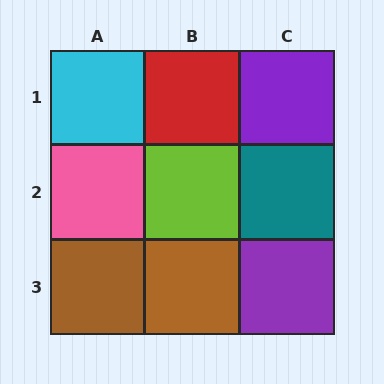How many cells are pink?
1 cell is pink.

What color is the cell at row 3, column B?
Brown.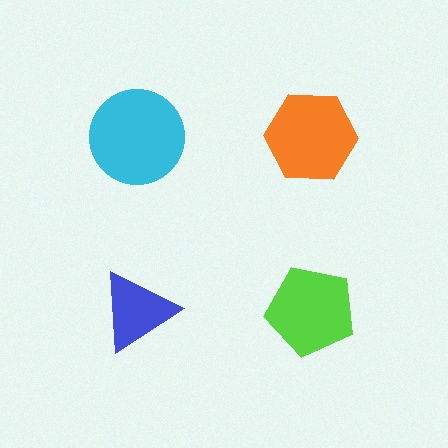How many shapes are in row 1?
2 shapes.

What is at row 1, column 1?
A cyan circle.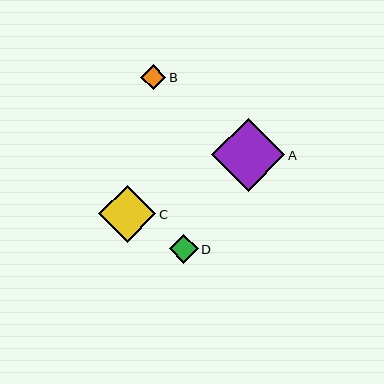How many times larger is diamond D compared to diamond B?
Diamond D is approximately 1.2 times the size of diamond B.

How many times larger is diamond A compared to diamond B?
Diamond A is approximately 2.9 times the size of diamond B.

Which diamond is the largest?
Diamond A is the largest with a size of approximately 73 pixels.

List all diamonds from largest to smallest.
From largest to smallest: A, C, D, B.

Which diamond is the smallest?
Diamond B is the smallest with a size of approximately 25 pixels.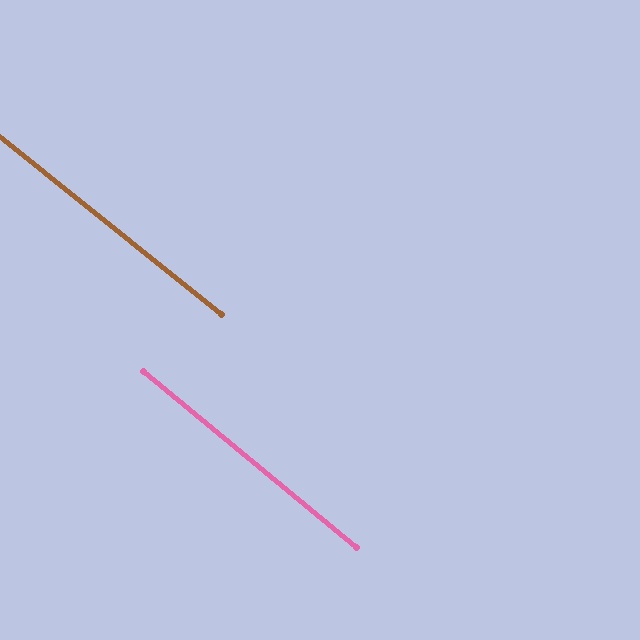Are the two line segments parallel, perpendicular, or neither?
Parallel — their directions differ by only 1.0°.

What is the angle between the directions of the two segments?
Approximately 1 degree.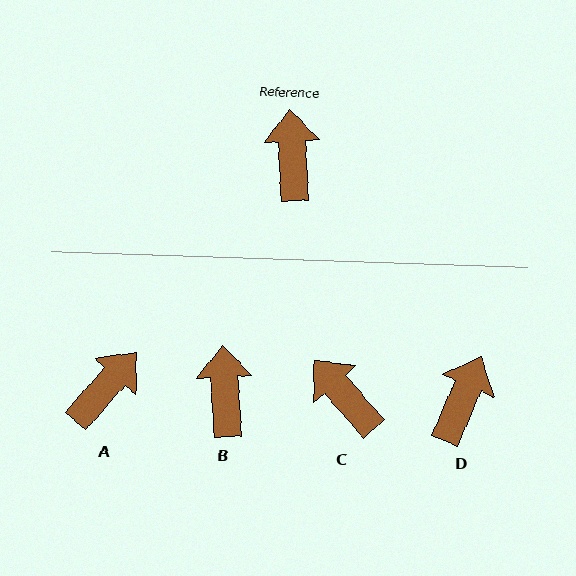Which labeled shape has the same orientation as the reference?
B.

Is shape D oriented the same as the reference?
No, it is off by about 27 degrees.